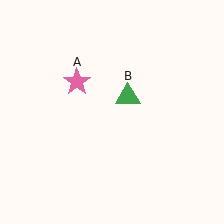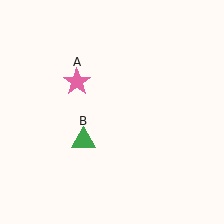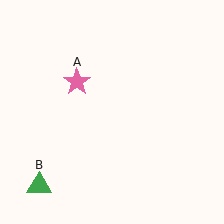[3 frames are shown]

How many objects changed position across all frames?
1 object changed position: green triangle (object B).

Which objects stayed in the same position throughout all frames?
Pink star (object A) remained stationary.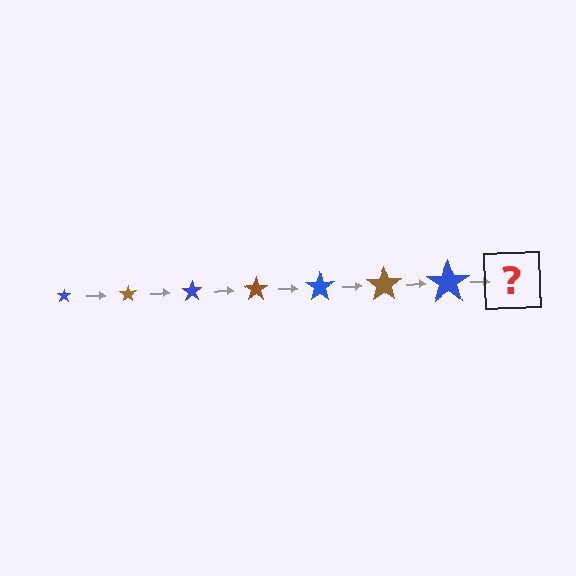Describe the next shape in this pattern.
It should be a brown star, larger than the previous one.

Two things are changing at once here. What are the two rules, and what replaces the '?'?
The two rules are that the star grows larger each step and the color cycles through blue and brown. The '?' should be a brown star, larger than the previous one.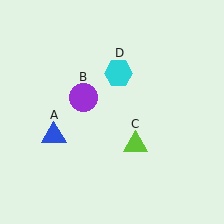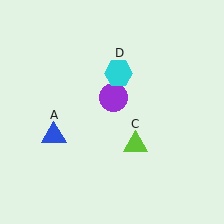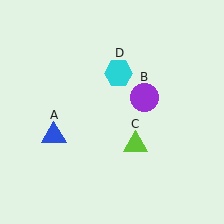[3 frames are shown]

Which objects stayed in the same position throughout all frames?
Blue triangle (object A) and lime triangle (object C) and cyan hexagon (object D) remained stationary.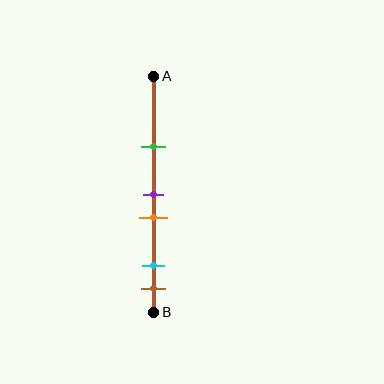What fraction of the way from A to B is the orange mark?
The orange mark is approximately 60% (0.6) of the way from A to B.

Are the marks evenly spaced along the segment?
No, the marks are not evenly spaced.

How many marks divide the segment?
There are 5 marks dividing the segment.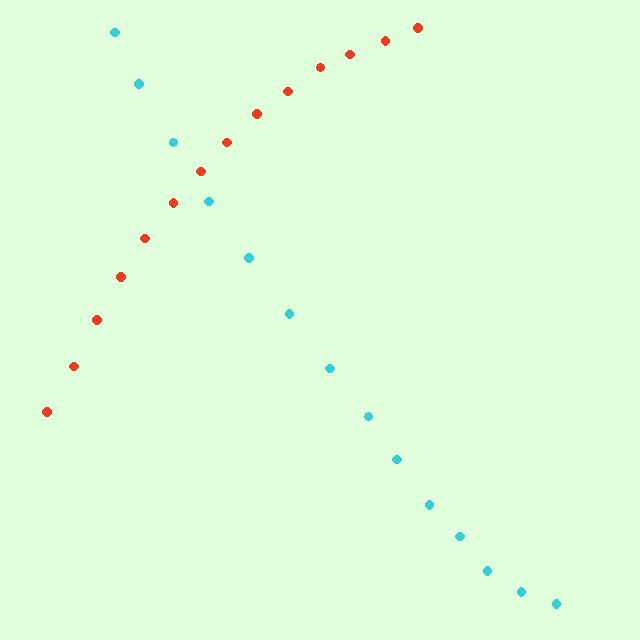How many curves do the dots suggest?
There are 2 distinct paths.